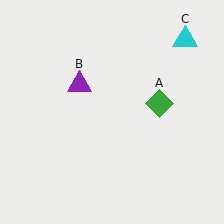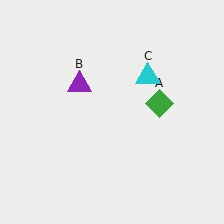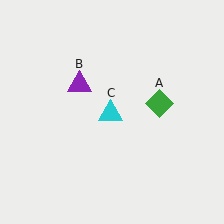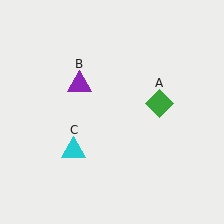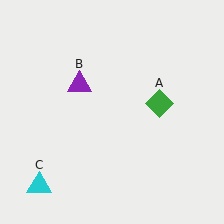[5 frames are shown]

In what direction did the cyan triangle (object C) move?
The cyan triangle (object C) moved down and to the left.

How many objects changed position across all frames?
1 object changed position: cyan triangle (object C).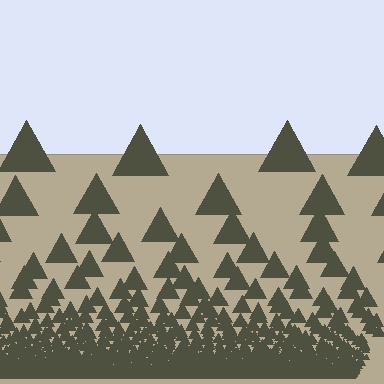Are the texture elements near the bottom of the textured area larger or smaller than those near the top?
Smaller. The gradient is inverted — elements near the bottom are smaller and denser.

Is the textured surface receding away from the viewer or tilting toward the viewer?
The surface appears to tilt toward the viewer. Texture elements get larger and sparser toward the top.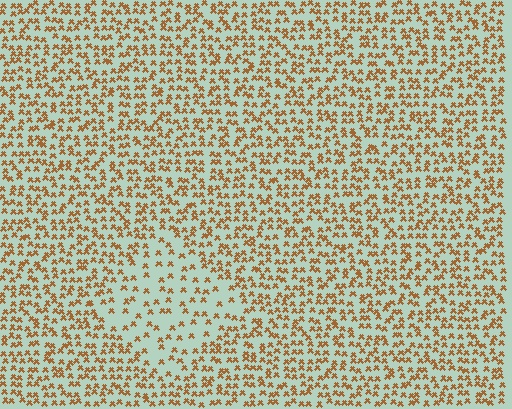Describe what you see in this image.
The image contains small brown elements arranged at two different densities. A diamond-shaped region is visible where the elements are less densely packed than the surrounding area.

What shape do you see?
I see a diamond.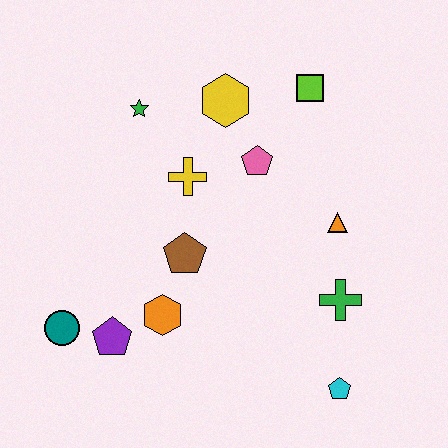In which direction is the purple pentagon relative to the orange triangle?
The purple pentagon is to the left of the orange triangle.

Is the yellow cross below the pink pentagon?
Yes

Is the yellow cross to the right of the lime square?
No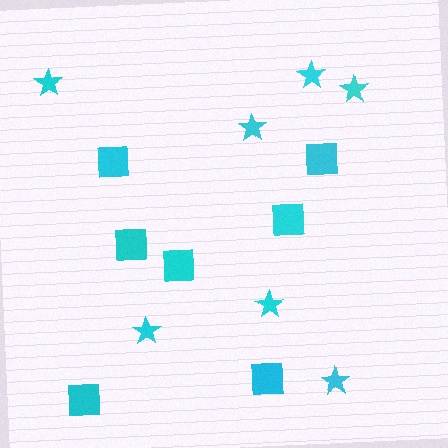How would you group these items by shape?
There are 2 groups: one group of stars (7) and one group of squares (7).